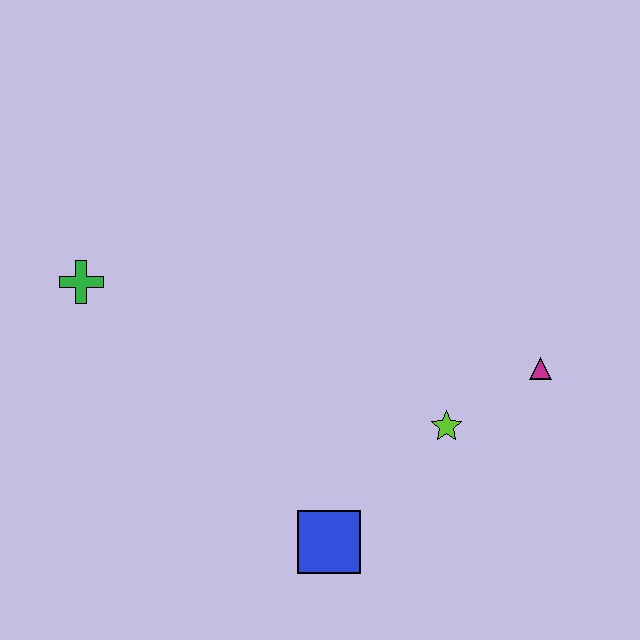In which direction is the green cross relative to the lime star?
The green cross is to the left of the lime star.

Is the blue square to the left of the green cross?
No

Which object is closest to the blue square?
The lime star is closest to the blue square.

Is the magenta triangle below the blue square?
No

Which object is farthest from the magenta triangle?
The green cross is farthest from the magenta triangle.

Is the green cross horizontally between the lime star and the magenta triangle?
No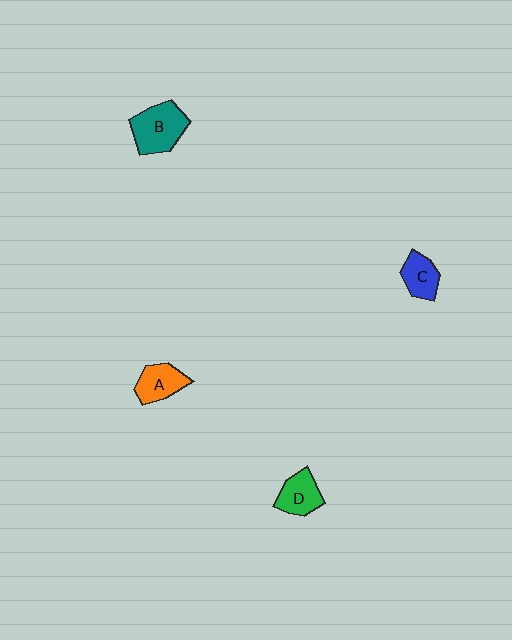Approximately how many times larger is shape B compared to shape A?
Approximately 1.5 times.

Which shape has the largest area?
Shape B (teal).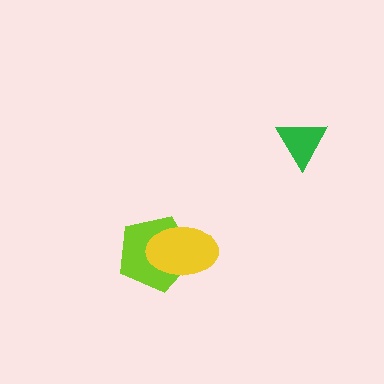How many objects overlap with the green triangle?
0 objects overlap with the green triangle.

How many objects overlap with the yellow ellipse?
1 object overlaps with the yellow ellipse.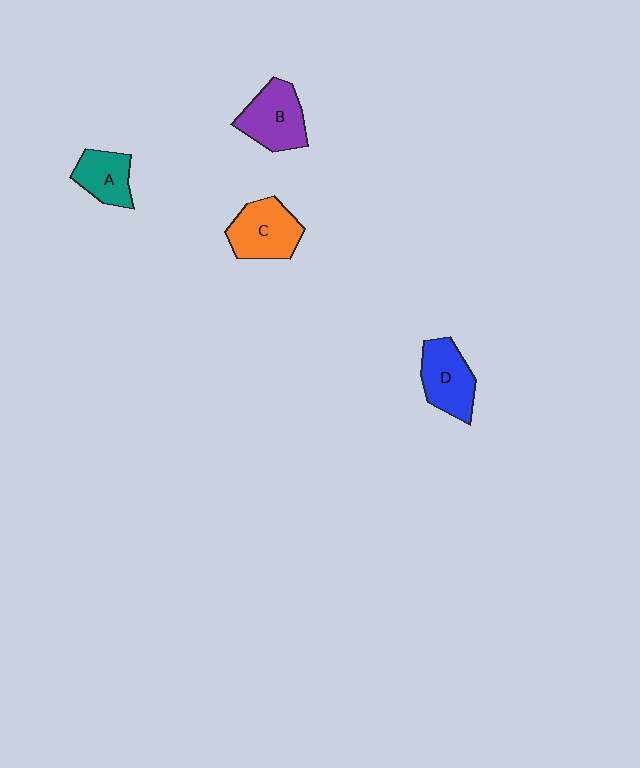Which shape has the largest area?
Shape C (orange).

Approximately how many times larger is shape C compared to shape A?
Approximately 1.4 times.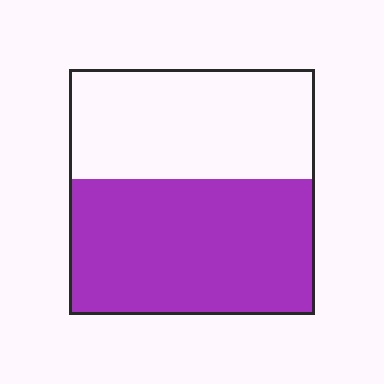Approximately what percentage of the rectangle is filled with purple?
Approximately 55%.